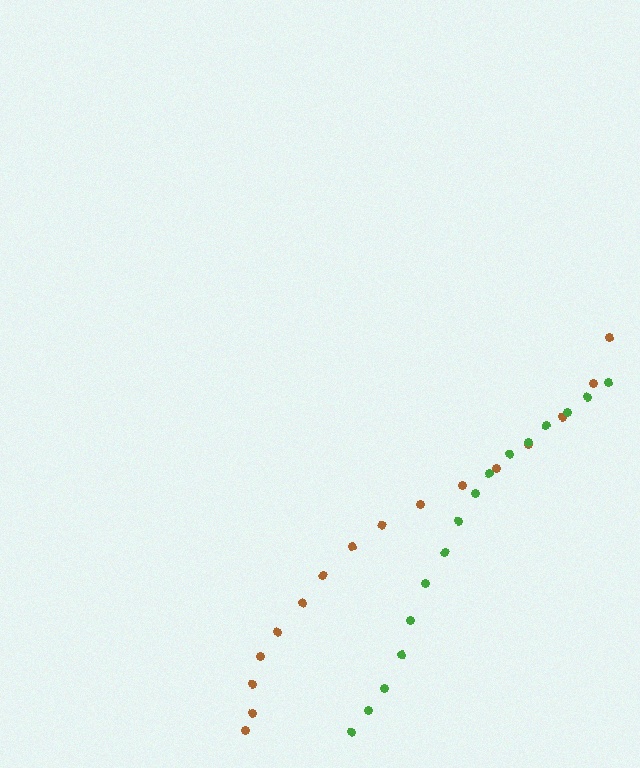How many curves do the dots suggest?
There are 2 distinct paths.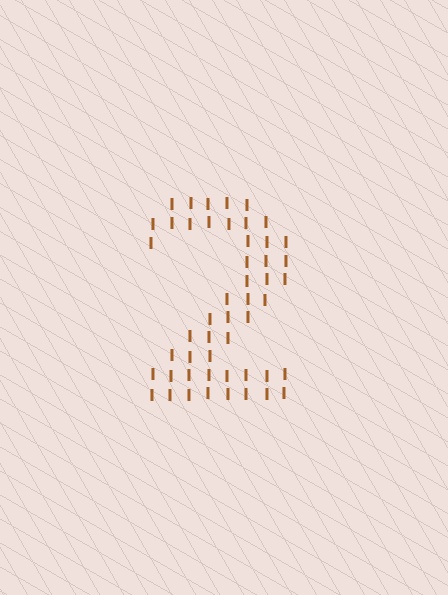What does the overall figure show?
The overall figure shows the digit 2.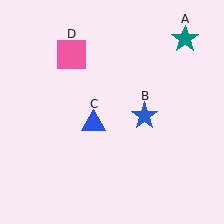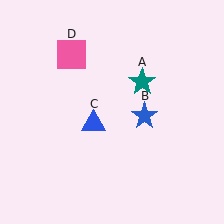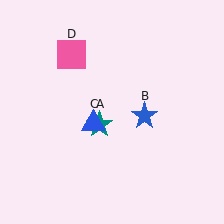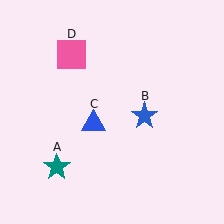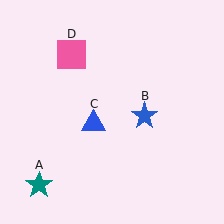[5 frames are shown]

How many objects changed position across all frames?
1 object changed position: teal star (object A).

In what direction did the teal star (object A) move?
The teal star (object A) moved down and to the left.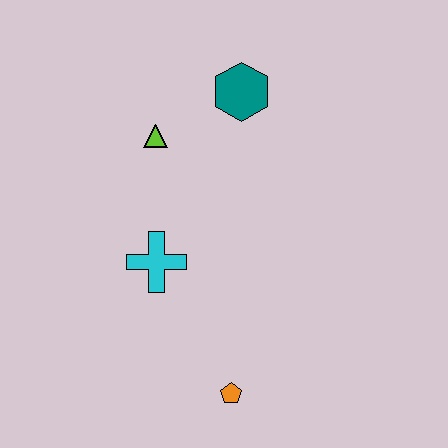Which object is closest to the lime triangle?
The teal hexagon is closest to the lime triangle.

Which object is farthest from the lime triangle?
The orange pentagon is farthest from the lime triangle.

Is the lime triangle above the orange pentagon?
Yes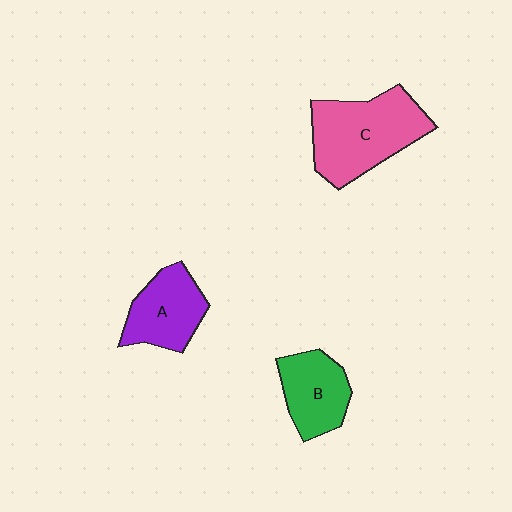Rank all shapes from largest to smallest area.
From largest to smallest: C (pink), A (purple), B (green).